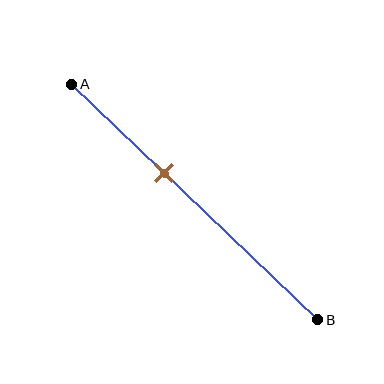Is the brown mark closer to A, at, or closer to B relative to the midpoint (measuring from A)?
The brown mark is closer to point A than the midpoint of segment AB.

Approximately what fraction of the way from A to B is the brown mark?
The brown mark is approximately 40% of the way from A to B.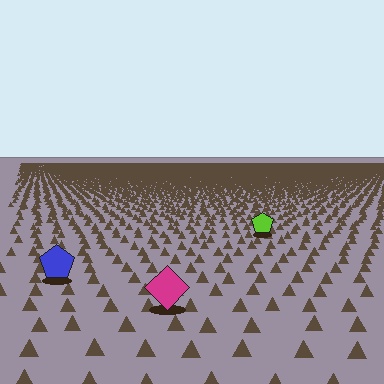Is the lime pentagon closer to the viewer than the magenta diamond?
No. The magenta diamond is closer — you can tell from the texture gradient: the ground texture is coarser near it.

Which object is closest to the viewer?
The magenta diamond is closest. The texture marks near it are larger and more spread out.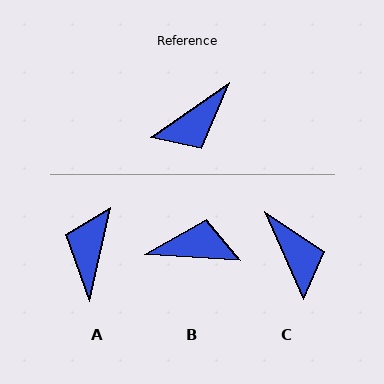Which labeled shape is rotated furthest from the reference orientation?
B, about 141 degrees away.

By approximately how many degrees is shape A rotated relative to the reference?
Approximately 138 degrees clockwise.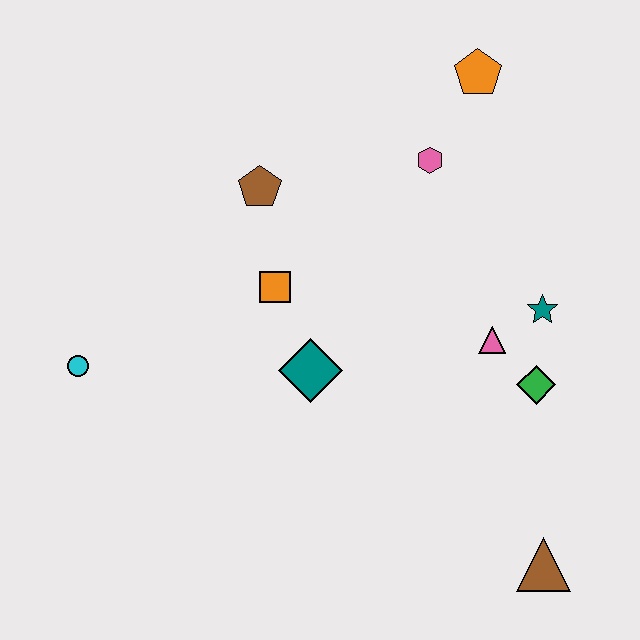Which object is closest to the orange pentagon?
The pink hexagon is closest to the orange pentagon.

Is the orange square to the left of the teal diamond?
Yes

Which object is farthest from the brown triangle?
The cyan circle is farthest from the brown triangle.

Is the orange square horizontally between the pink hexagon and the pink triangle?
No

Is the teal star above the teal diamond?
Yes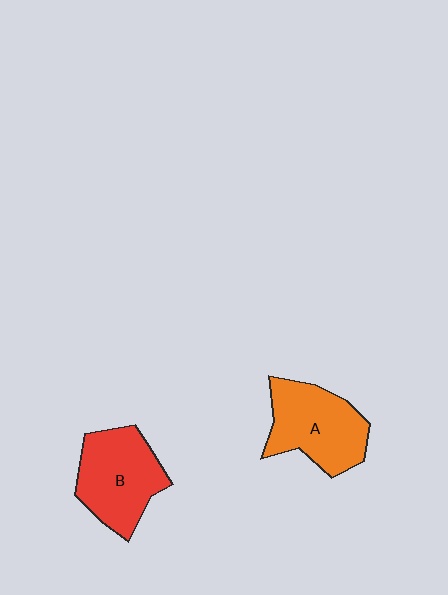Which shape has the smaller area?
Shape B (red).